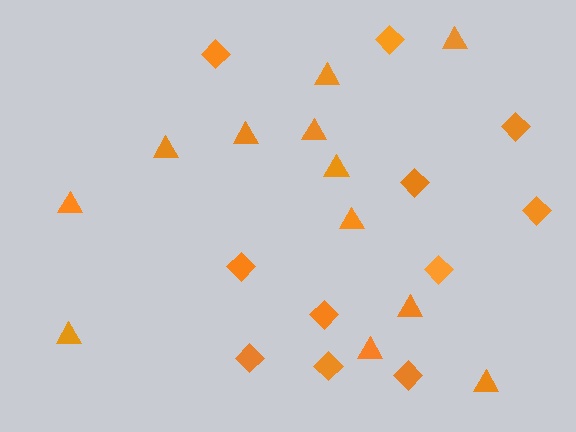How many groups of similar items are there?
There are 2 groups: one group of diamonds (11) and one group of triangles (12).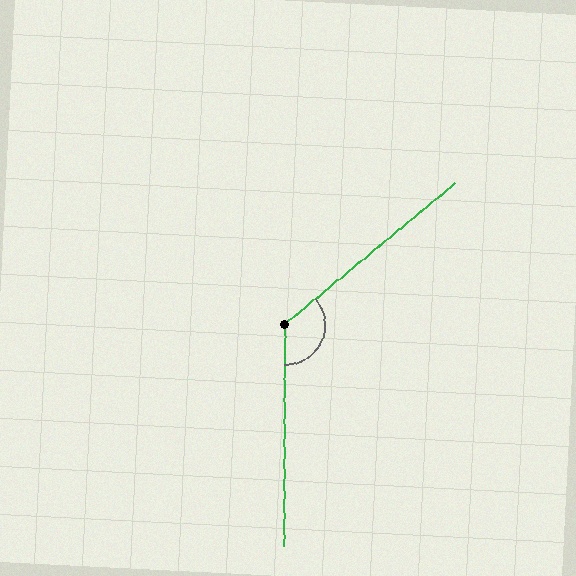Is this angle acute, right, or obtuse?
It is obtuse.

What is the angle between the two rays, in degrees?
Approximately 130 degrees.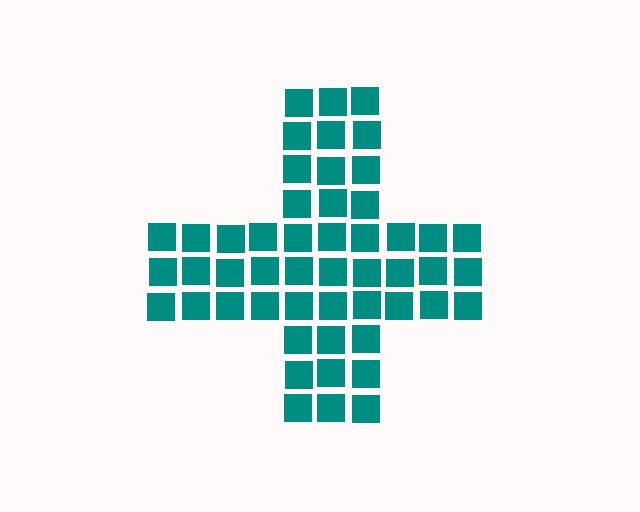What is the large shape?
The large shape is a cross.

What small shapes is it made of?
It is made of small squares.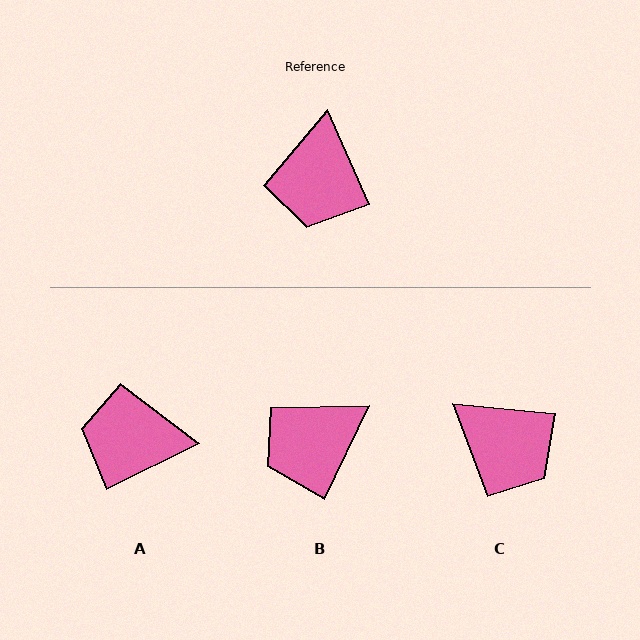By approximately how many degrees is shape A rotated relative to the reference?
Approximately 88 degrees clockwise.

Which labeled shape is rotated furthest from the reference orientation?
A, about 88 degrees away.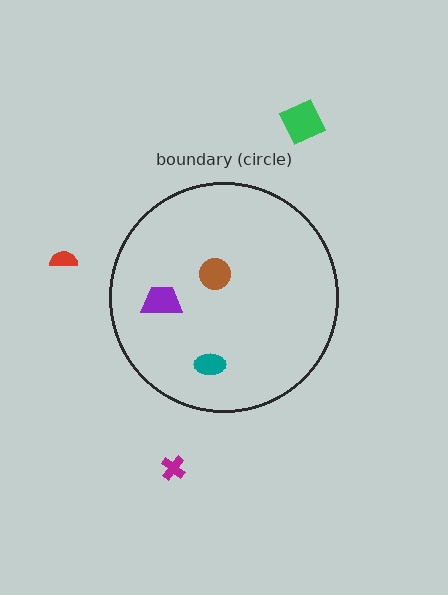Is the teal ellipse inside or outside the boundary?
Inside.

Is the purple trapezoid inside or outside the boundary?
Inside.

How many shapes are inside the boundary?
3 inside, 3 outside.